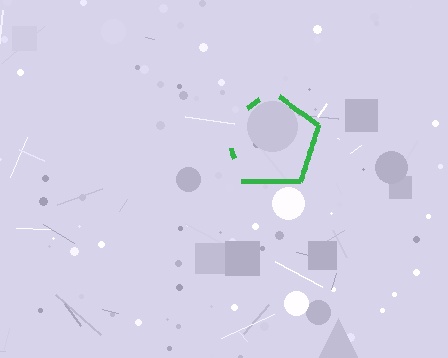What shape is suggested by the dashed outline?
The dashed outline suggests a pentagon.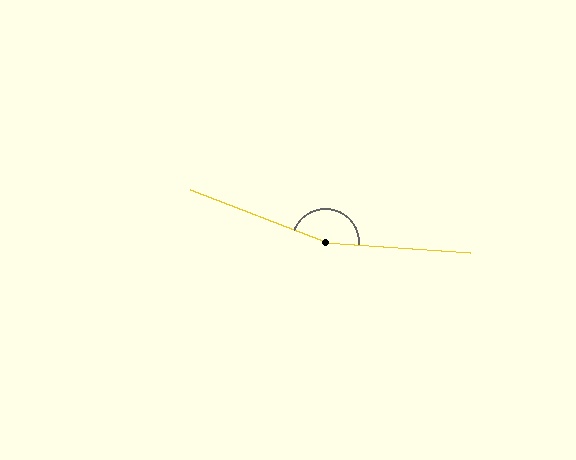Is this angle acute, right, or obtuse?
It is obtuse.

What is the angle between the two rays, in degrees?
Approximately 163 degrees.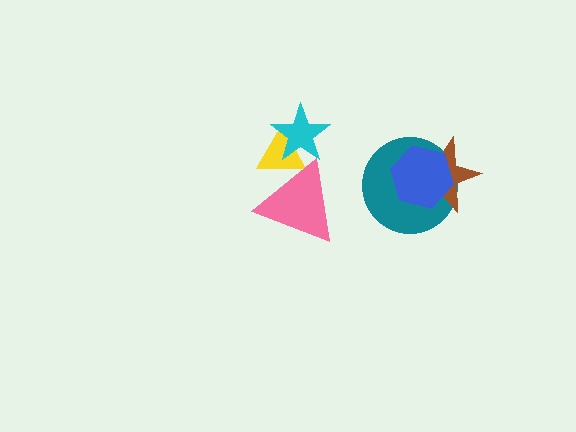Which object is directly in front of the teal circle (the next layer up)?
The brown star is directly in front of the teal circle.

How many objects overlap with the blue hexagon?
2 objects overlap with the blue hexagon.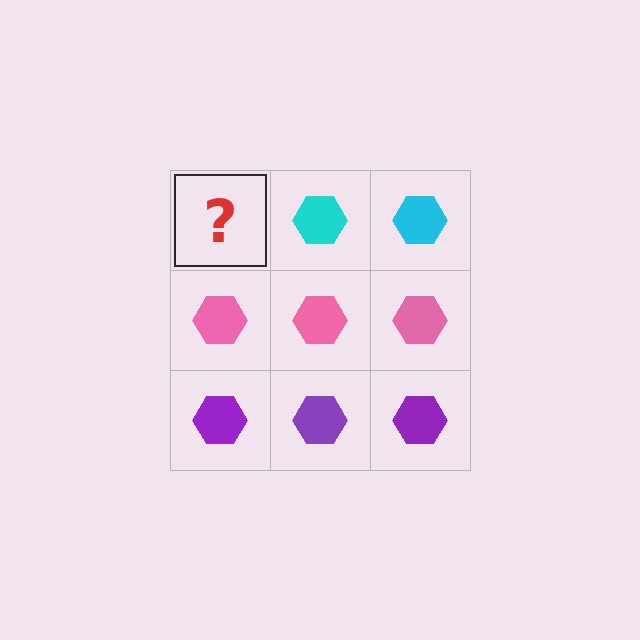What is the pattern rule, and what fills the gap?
The rule is that each row has a consistent color. The gap should be filled with a cyan hexagon.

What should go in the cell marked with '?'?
The missing cell should contain a cyan hexagon.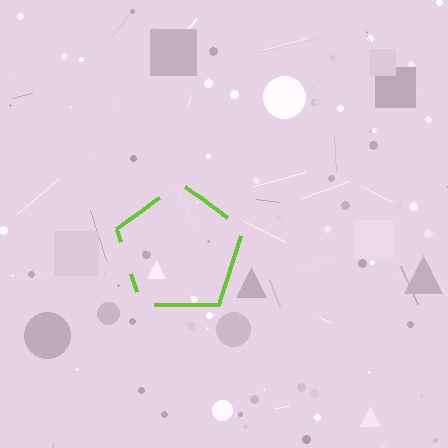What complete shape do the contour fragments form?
The contour fragments form a pentagon.